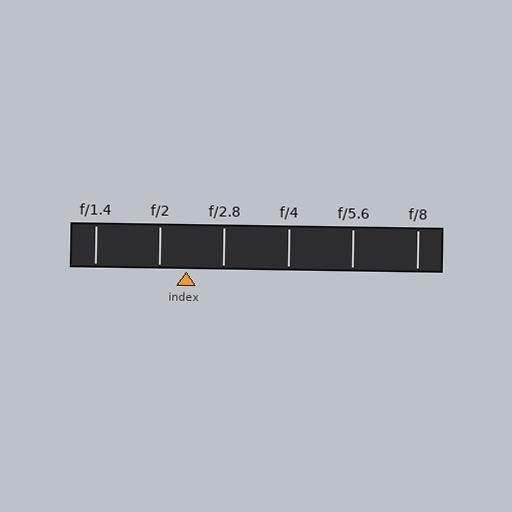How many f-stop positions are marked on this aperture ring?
There are 6 f-stop positions marked.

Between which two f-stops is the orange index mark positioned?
The index mark is between f/2 and f/2.8.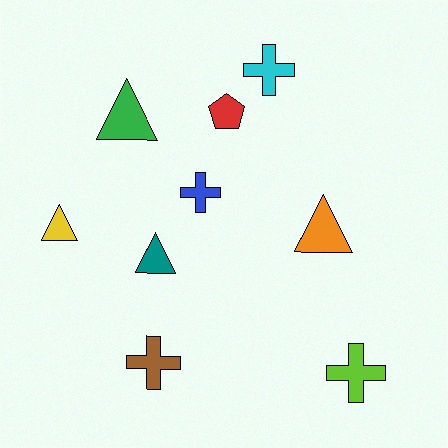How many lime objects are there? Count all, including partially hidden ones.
There is 1 lime object.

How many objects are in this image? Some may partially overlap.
There are 9 objects.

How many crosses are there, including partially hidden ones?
There are 4 crosses.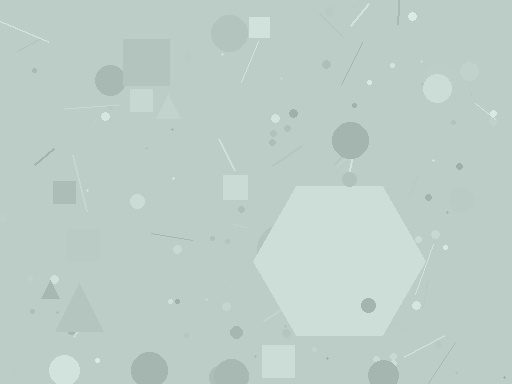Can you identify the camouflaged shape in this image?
The camouflaged shape is a hexagon.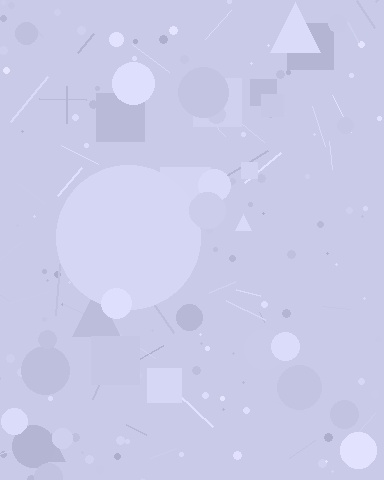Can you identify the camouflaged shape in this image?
The camouflaged shape is a circle.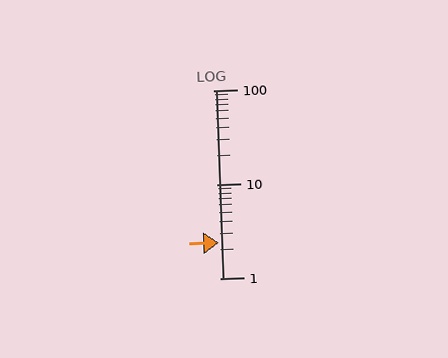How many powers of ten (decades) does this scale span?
The scale spans 2 decades, from 1 to 100.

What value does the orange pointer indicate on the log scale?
The pointer indicates approximately 2.4.